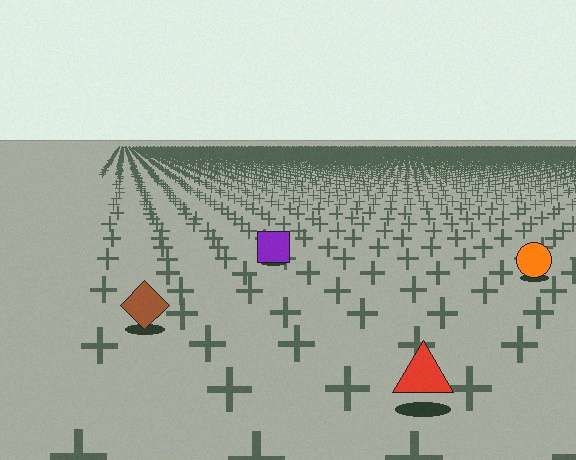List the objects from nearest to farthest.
From nearest to farthest: the red triangle, the brown diamond, the orange circle, the purple square.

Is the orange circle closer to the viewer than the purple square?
Yes. The orange circle is closer — you can tell from the texture gradient: the ground texture is coarser near it.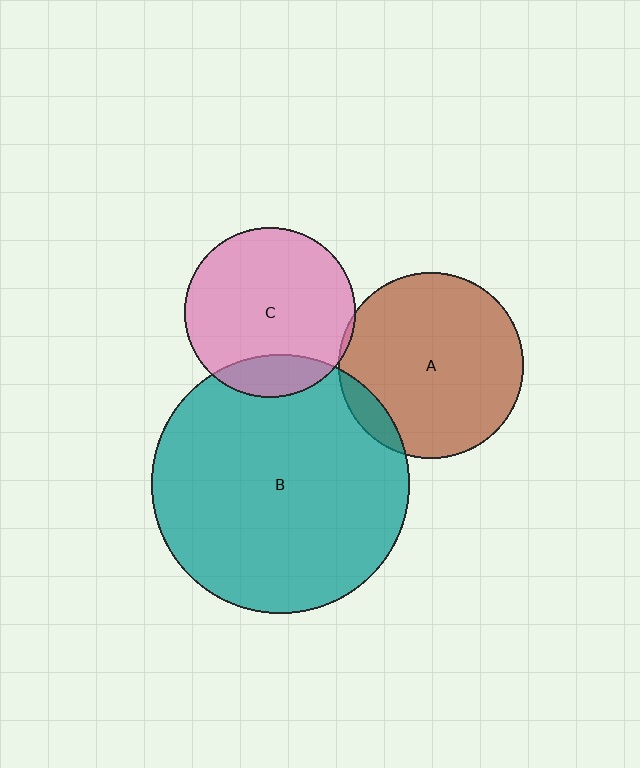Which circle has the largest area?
Circle B (teal).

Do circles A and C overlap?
Yes.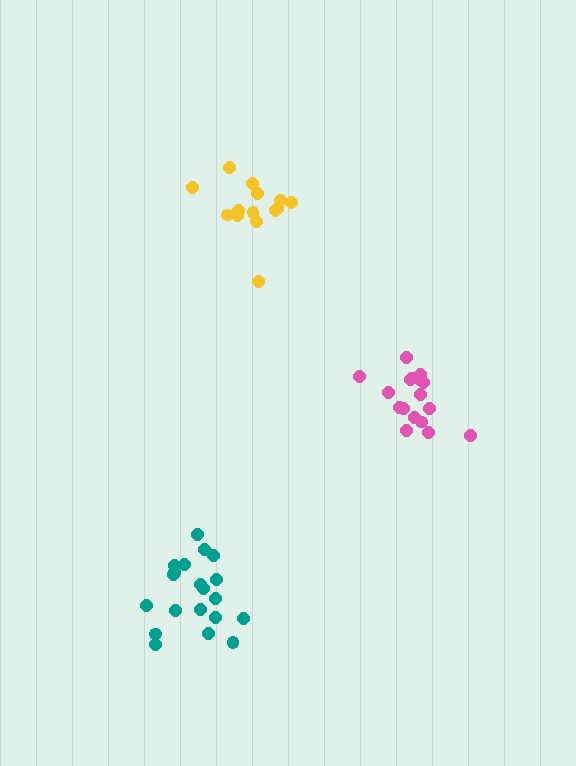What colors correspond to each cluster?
The clusters are colored: pink, yellow, teal.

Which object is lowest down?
The teal cluster is bottommost.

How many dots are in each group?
Group 1: 17 dots, Group 2: 14 dots, Group 3: 20 dots (51 total).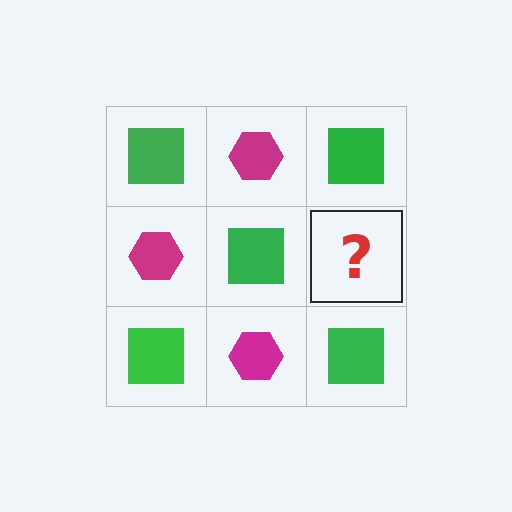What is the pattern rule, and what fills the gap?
The rule is that it alternates green square and magenta hexagon in a checkerboard pattern. The gap should be filled with a magenta hexagon.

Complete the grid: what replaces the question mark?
The question mark should be replaced with a magenta hexagon.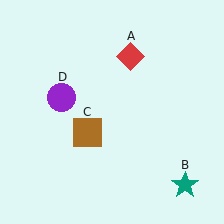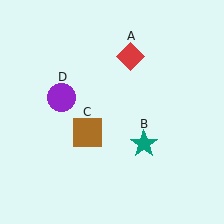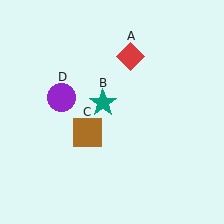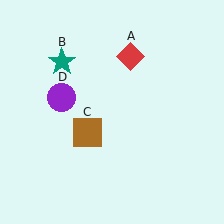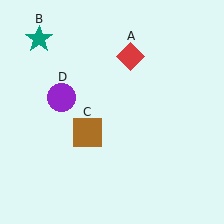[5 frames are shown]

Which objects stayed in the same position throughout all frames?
Red diamond (object A) and brown square (object C) and purple circle (object D) remained stationary.